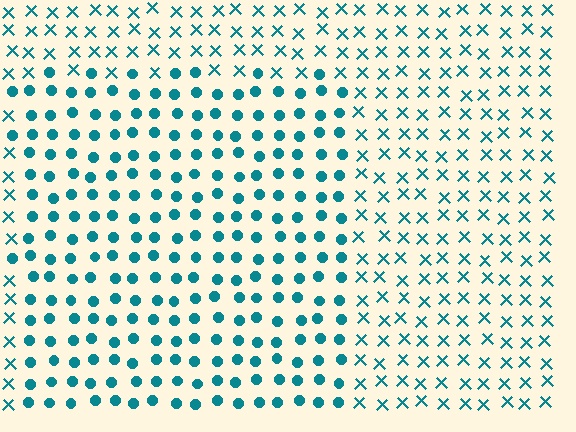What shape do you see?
I see a rectangle.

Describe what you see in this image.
The image is filled with small teal elements arranged in a uniform grid. A rectangle-shaped region contains circles, while the surrounding area contains X marks. The boundary is defined purely by the change in element shape.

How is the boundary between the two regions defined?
The boundary is defined by a change in element shape: circles inside vs. X marks outside. All elements share the same color and spacing.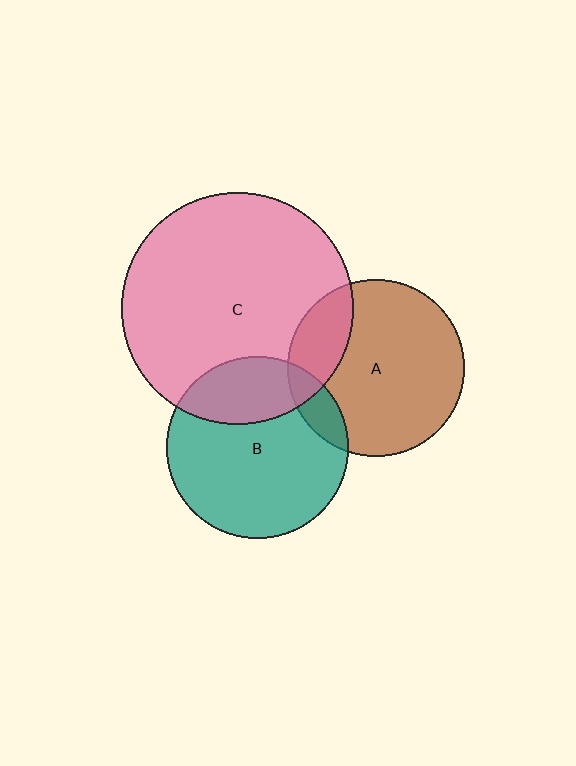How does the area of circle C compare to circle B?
Approximately 1.6 times.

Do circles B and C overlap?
Yes.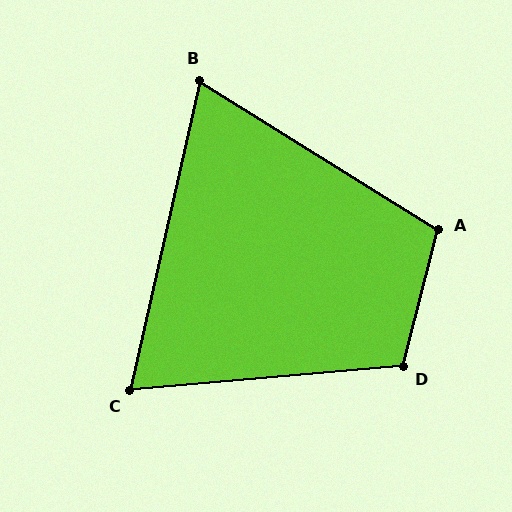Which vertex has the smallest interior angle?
B, at approximately 71 degrees.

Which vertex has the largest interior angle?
D, at approximately 109 degrees.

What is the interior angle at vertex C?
Approximately 72 degrees (acute).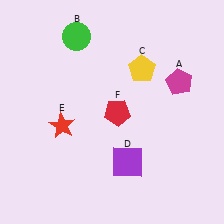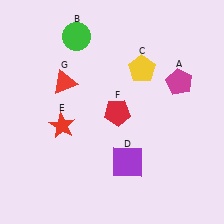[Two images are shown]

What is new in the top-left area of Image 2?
A red triangle (G) was added in the top-left area of Image 2.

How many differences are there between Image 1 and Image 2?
There is 1 difference between the two images.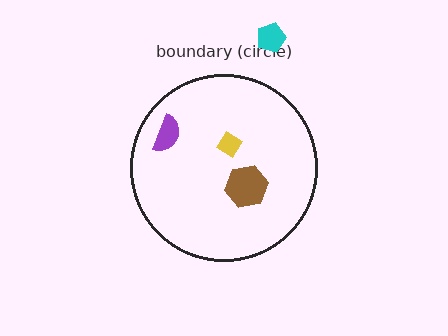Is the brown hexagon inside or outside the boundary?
Inside.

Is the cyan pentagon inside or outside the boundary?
Outside.